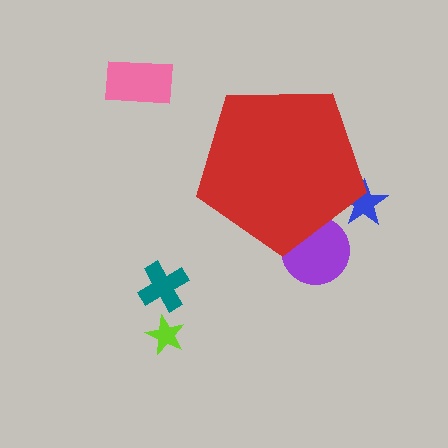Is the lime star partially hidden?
No, the lime star is fully visible.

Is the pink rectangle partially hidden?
No, the pink rectangle is fully visible.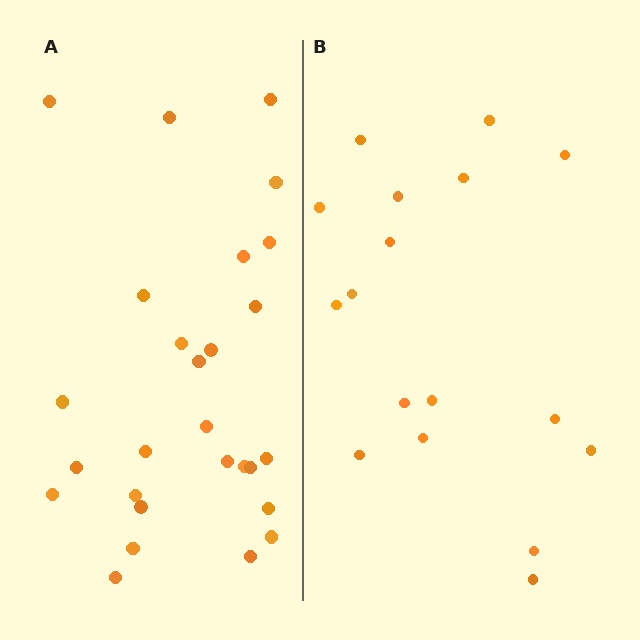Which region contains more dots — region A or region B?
Region A (the left region) has more dots.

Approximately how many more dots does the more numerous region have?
Region A has roughly 10 or so more dots than region B.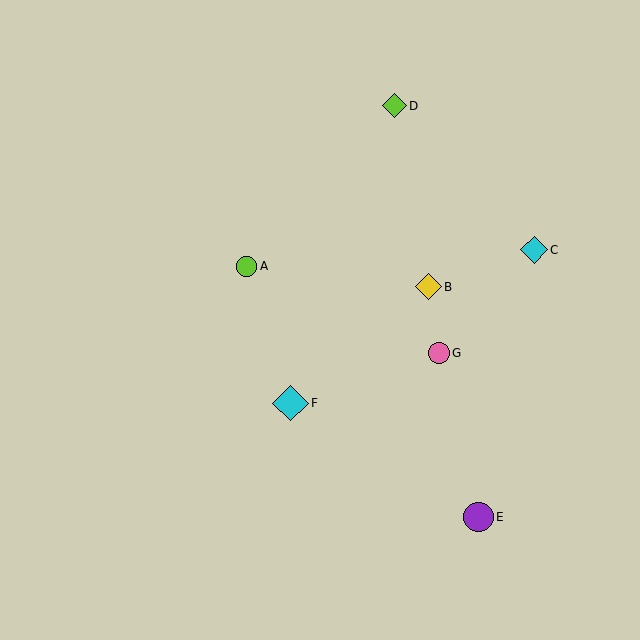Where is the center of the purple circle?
The center of the purple circle is at (479, 517).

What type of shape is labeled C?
Shape C is a cyan diamond.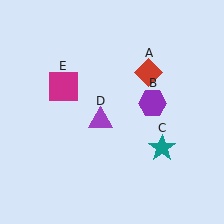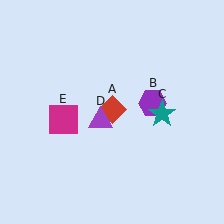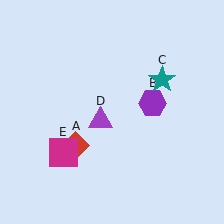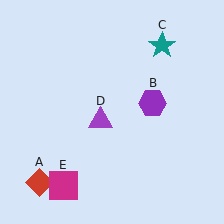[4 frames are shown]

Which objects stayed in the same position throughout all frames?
Purple hexagon (object B) and purple triangle (object D) remained stationary.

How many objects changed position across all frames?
3 objects changed position: red diamond (object A), teal star (object C), magenta square (object E).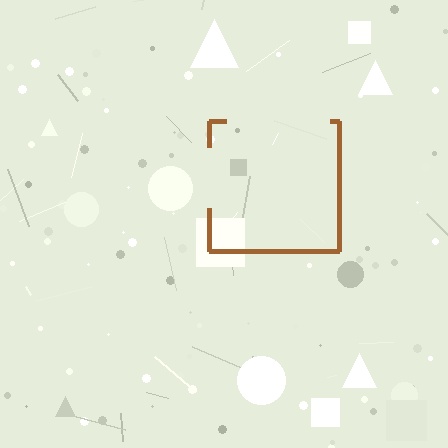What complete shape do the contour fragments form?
The contour fragments form a square.